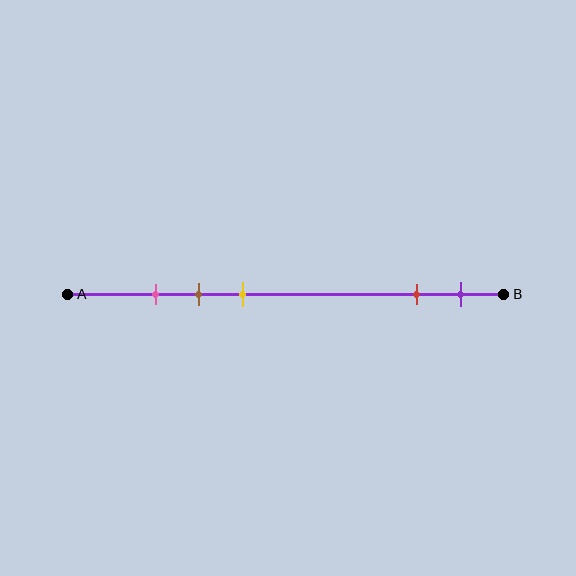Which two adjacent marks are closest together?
The pink and brown marks are the closest adjacent pair.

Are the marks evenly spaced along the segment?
No, the marks are not evenly spaced.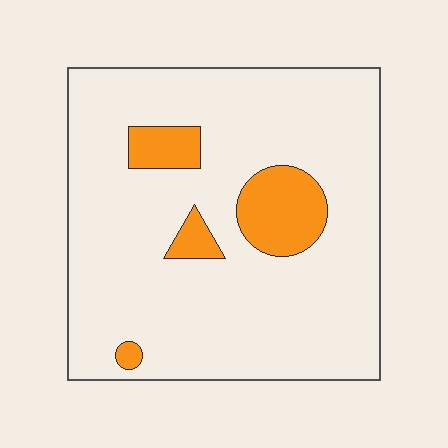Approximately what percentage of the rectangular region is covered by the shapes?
Approximately 10%.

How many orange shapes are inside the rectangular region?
4.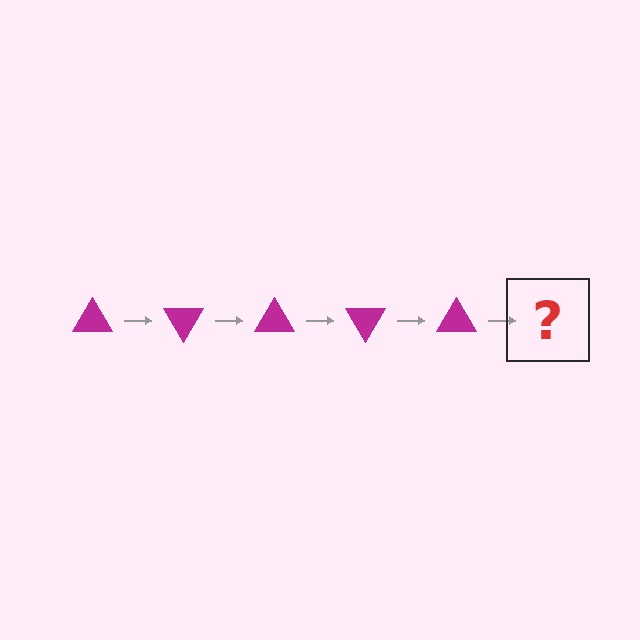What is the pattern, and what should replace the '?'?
The pattern is that the triangle rotates 60 degrees each step. The '?' should be a magenta triangle rotated 300 degrees.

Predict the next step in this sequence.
The next step is a magenta triangle rotated 300 degrees.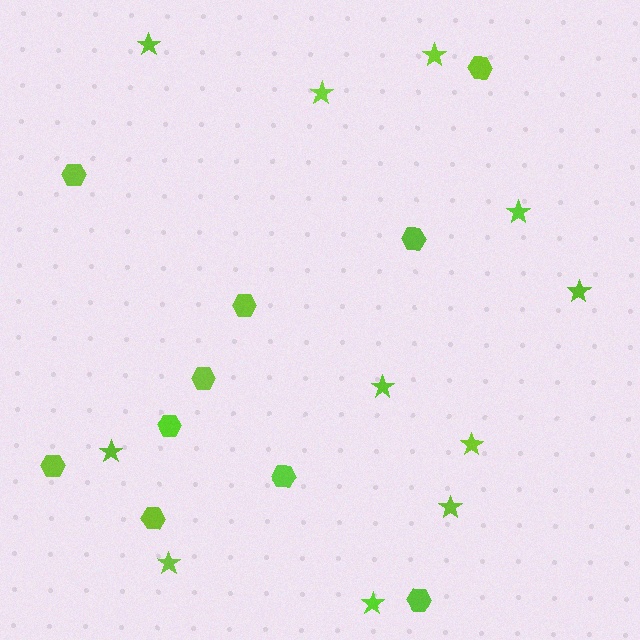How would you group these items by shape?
There are 2 groups: one group of hexagons (10) and one group of stars (11).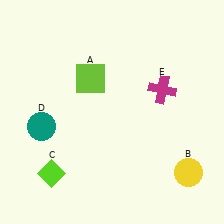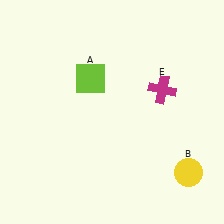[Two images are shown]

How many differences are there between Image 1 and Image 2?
There are 2 differences between the two images.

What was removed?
The teal circle (D), the lime diamond (C) were removed in Image 2.